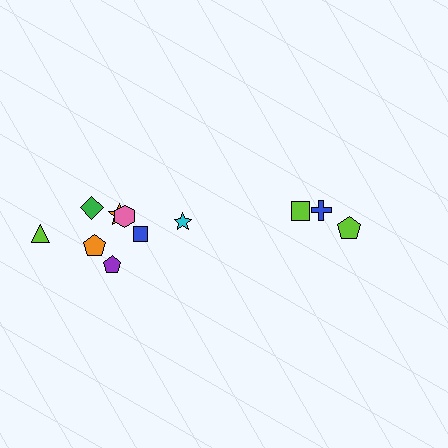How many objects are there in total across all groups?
There are 12 objects.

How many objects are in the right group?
There are 4 objects.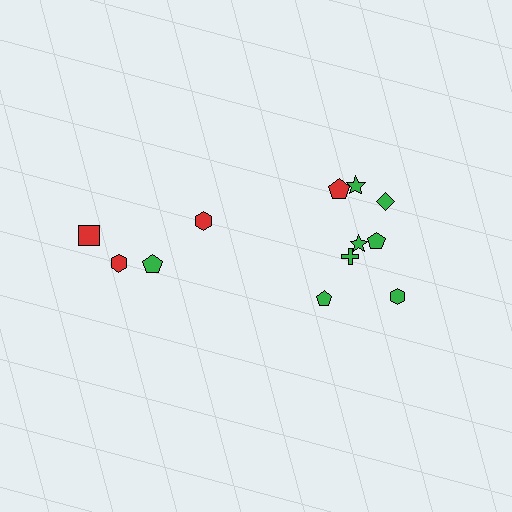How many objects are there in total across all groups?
There are 12 objects.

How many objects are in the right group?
There are 8 objects.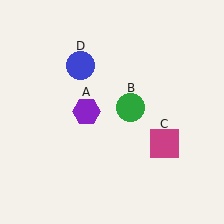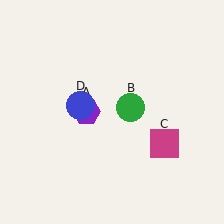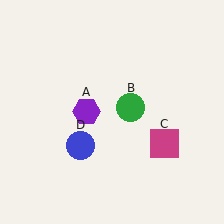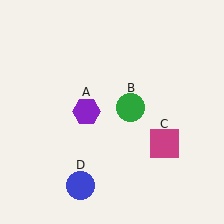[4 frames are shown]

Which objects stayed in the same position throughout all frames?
Purple hexagon (object A) and green circle (object B) and magenta square (object C) remained stationary.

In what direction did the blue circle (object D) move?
The blue circle (object D) moved down.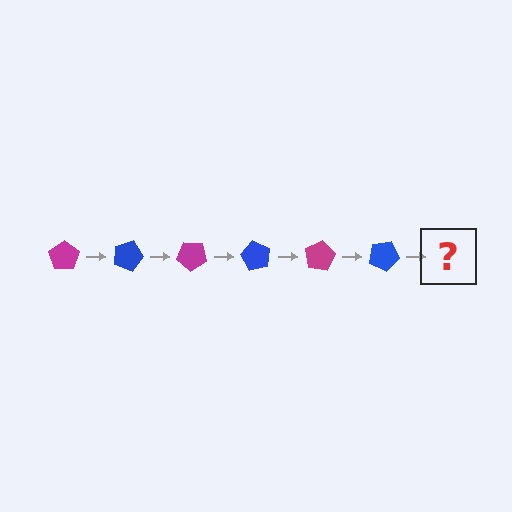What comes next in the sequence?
The next element should be a magenta pentagon, rotated 120 degrees from the start.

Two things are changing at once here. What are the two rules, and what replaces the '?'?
The two rules are that it rotates 20 degrees each step and the color cycles through magenta and blue. The '?' should be a magenta pentagon, rotated 120 degrees from the start.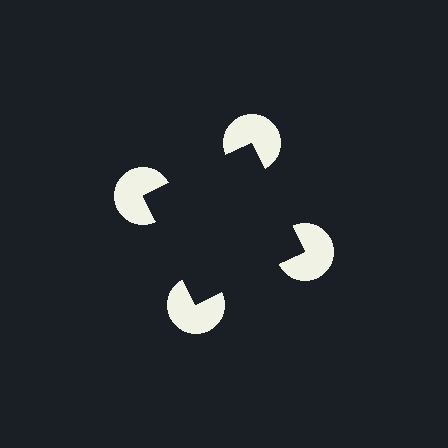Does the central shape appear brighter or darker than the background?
It typically appears slightly darker than the background, even though no actual brightness change is drawn.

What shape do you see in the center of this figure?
An illusory square — its edges are inferred from the aligned wedge cuts in the pac-man discs, not physically drawn.